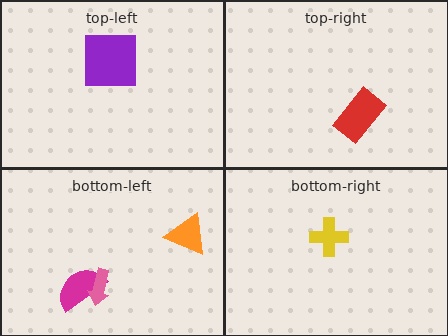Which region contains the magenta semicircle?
The bottom-left region.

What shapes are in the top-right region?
The red rectangle.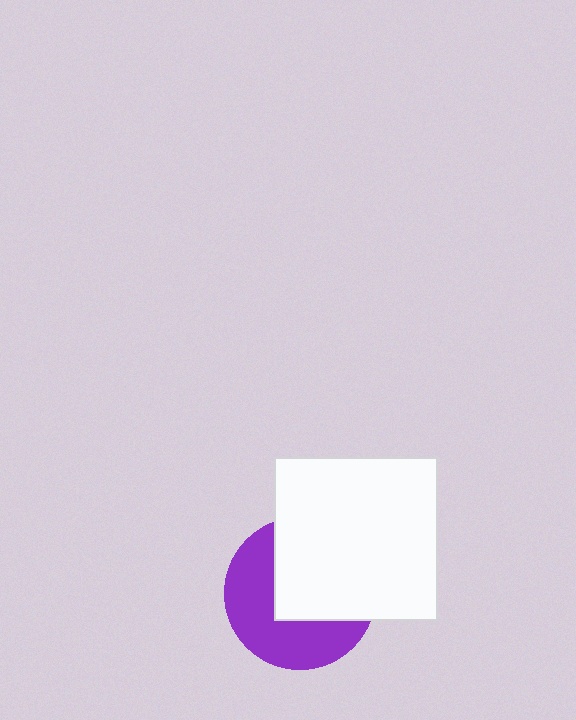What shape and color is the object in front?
The object in front is a white square.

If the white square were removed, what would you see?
You would see the complete purple circle.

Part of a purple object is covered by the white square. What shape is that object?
It is a circle.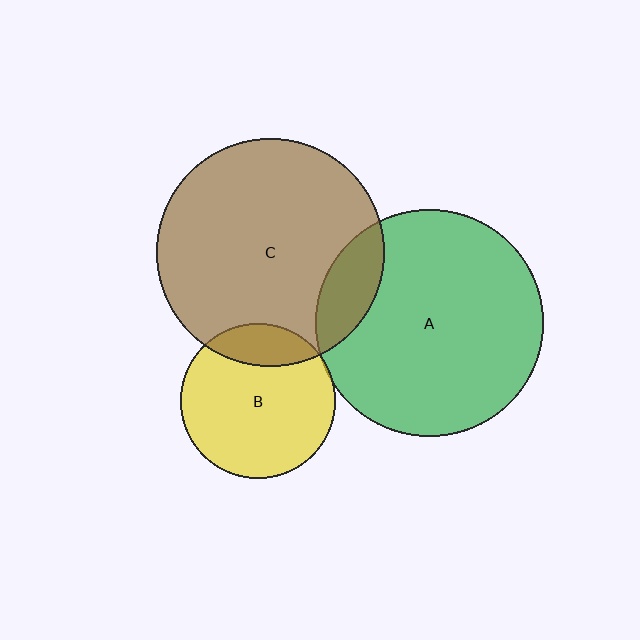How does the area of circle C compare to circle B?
Approximately 2.1 times.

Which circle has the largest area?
Circle A (green).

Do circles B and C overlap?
Yes.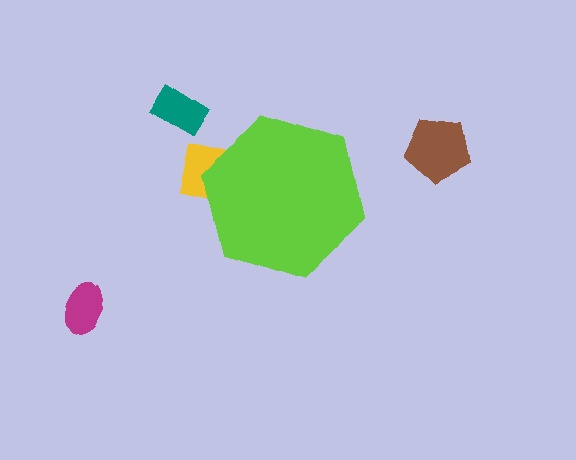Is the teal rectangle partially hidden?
No, the teal rectangle is fully visible.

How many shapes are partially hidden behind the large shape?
1 shape is partially hidden.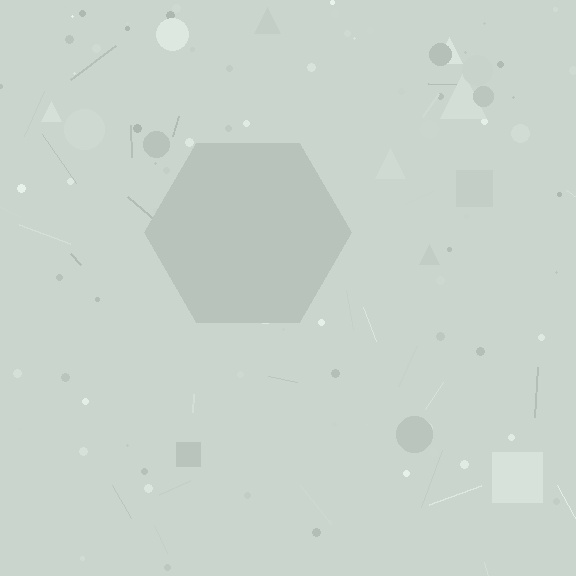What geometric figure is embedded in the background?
A hexagon is embedded in the background.